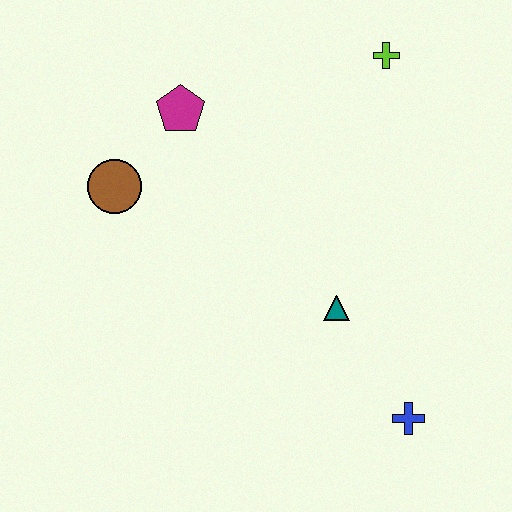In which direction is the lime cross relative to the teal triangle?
The lime cross is above the teal triangle.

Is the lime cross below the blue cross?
No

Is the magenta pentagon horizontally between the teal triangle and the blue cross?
No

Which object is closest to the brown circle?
The magenta pentagon is closest to the brown circle.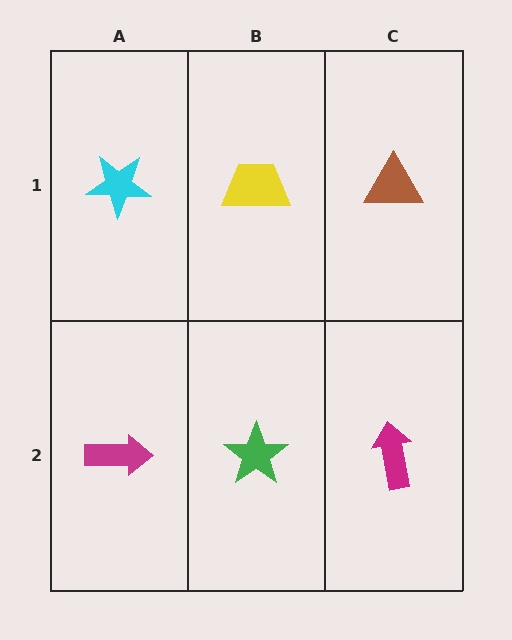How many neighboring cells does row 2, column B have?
3.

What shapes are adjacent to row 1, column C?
A magenta arrow (row 2, column C), a yellow trapezoid (row 1, column B).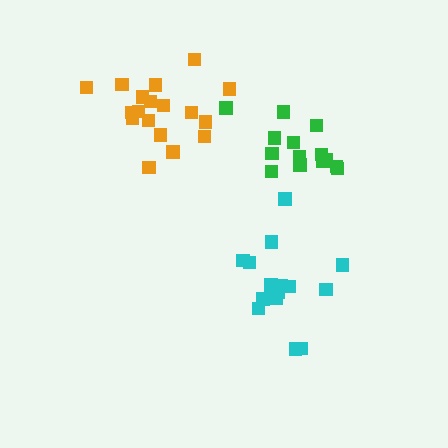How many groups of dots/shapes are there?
There are 3 groups.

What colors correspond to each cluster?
The clusters are colored: orange, cyan, green.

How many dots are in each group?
Group 1: 18 dots, Group 2: 15 dots, Group 3: 14 dots (47 total).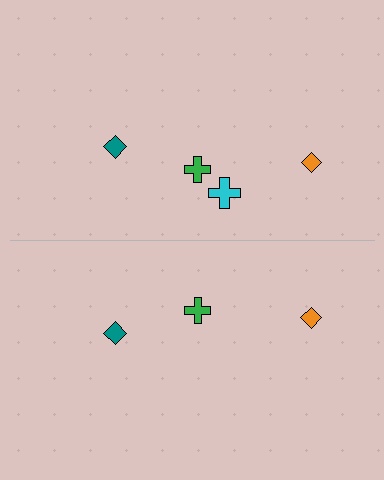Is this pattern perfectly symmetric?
No, the pattern is not perfectly symmetric. A cyan cross is missing from the bottom side.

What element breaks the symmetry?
A cyan cross is missing from the bottom side.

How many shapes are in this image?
There are 7 shapes in this image.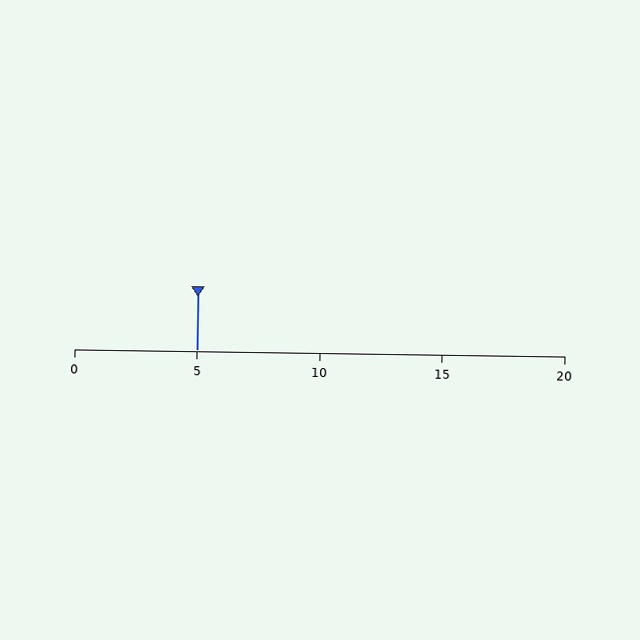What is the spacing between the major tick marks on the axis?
The major ticks are spaced 5 apart.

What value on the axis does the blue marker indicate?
The marker indicates approximately 5.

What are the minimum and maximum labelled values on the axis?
The axis runs from 0 to 20.